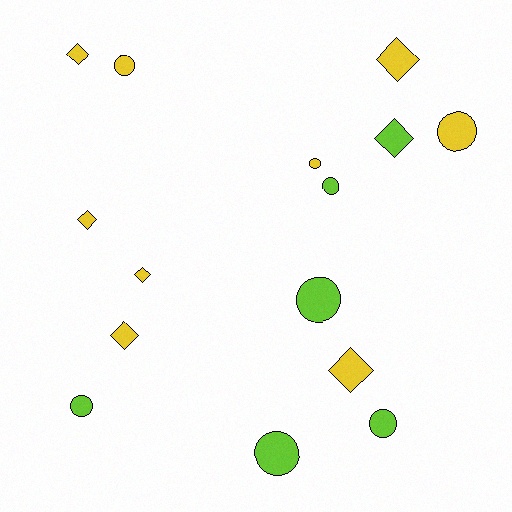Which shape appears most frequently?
Circle, with 8 objects.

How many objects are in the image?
There are 15 objects.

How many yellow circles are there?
There are 3 yellow circles.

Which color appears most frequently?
Yellow, with 9 objects.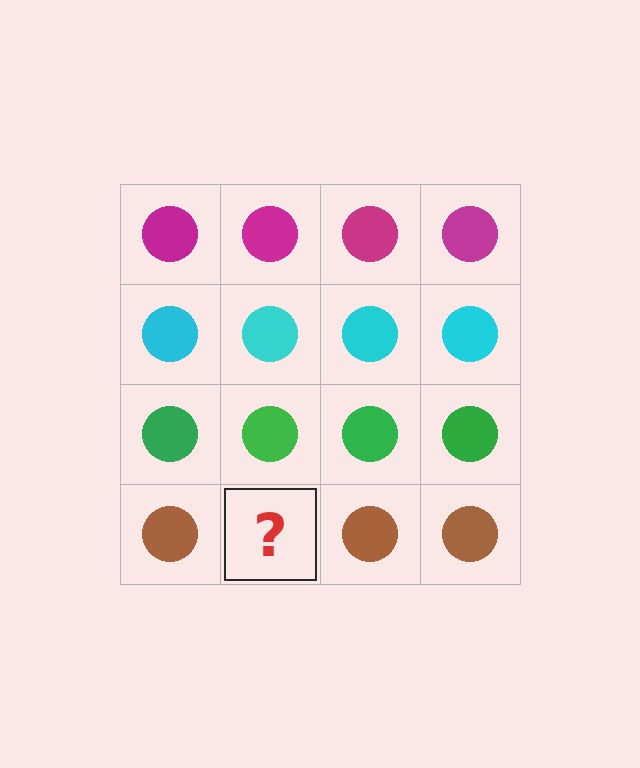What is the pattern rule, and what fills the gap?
The rule is that each row has a consistent color. The gap should be filled with a brown circle.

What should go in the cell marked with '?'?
The missing cell should contain a brown circle.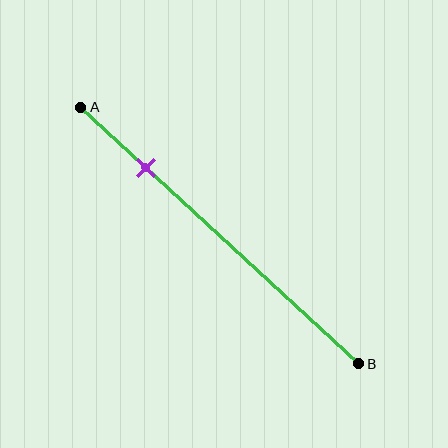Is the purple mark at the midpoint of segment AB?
No, the mark is at about 25% from A, not at the 50% midpoint.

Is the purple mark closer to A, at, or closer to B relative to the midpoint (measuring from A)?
The purple mark is closer to point A than the midpoint of segment AB.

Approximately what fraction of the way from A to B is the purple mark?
The purple mark is approximately 25% of the way from A to B.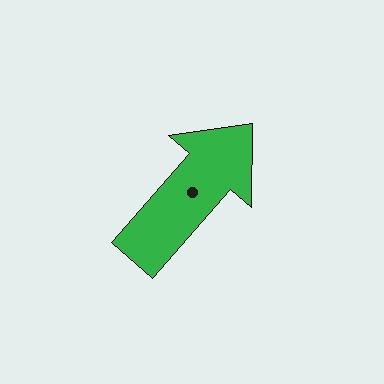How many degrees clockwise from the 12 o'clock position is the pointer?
Approximately 41 degrees.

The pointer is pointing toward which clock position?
Roughly 1 o'clock.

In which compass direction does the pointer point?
Northeast.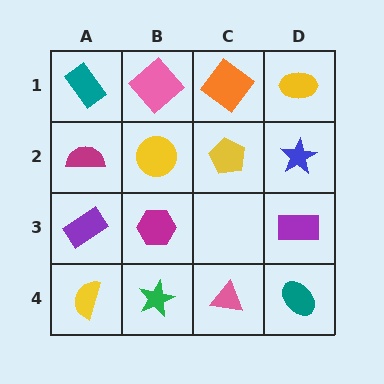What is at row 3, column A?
A purple rectangle.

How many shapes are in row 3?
3 shapes.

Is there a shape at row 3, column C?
No, that cell is empty.